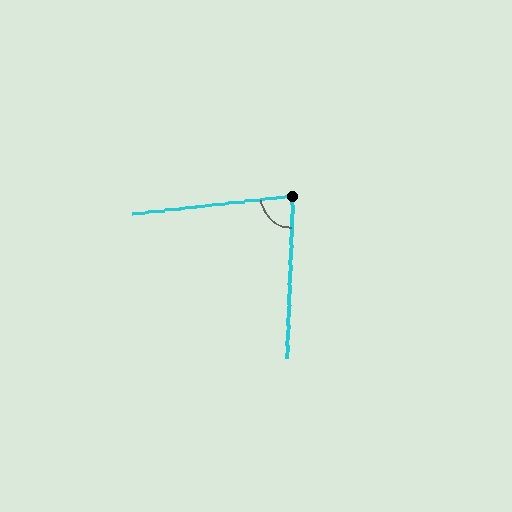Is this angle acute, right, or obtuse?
It is acute.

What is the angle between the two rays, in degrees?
Approximately 81 degrees.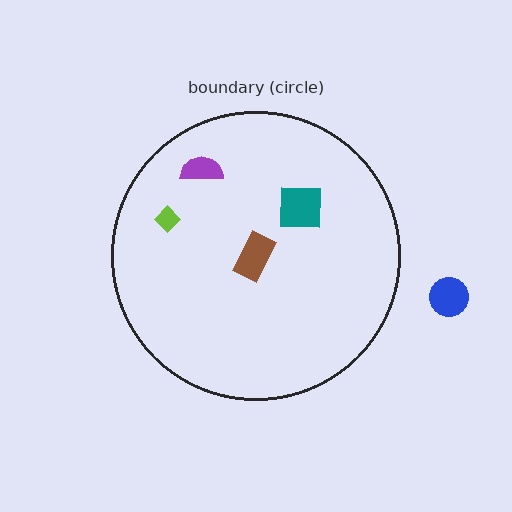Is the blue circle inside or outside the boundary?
Outside.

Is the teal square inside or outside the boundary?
Inside.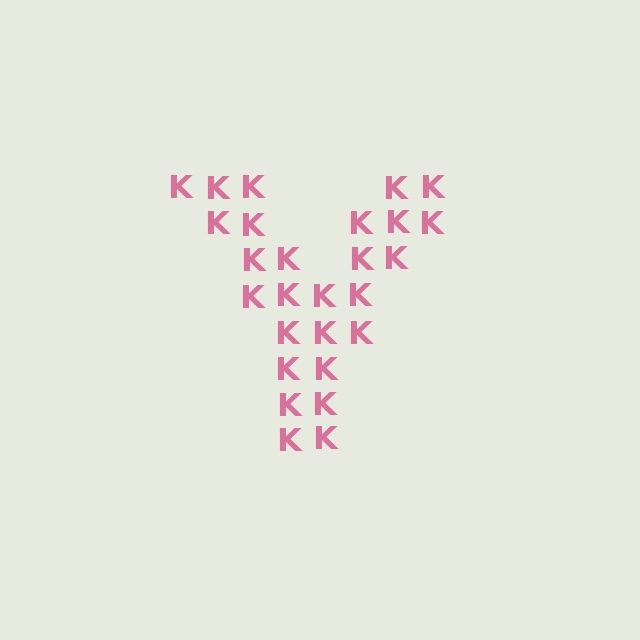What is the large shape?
The large shape is the letter Y.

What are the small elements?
The small elements are letter K's.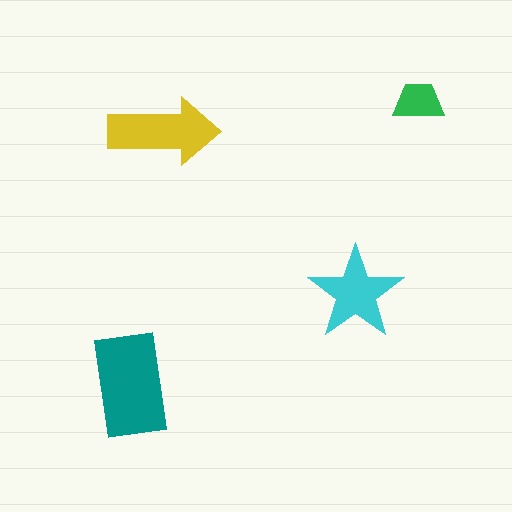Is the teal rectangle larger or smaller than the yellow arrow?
Larger.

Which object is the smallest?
The green trapezoid.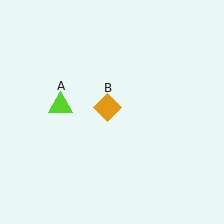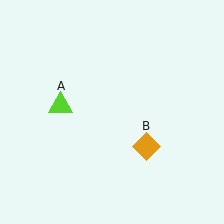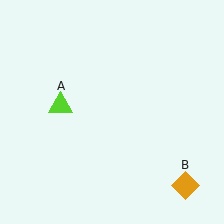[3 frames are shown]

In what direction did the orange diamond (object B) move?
The orange diamond (object B) moved down and to the right.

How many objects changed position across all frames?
1 object changed position: orange diamond (object B).